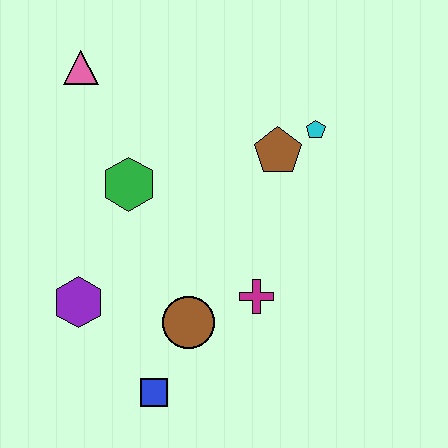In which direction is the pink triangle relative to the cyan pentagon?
The pink triangle is to the left of the cyan pentagon.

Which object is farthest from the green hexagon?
The blue square is farthest from the green hexagon.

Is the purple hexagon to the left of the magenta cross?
Yes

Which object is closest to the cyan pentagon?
The brown pentagon is closest to the cyan pentagon.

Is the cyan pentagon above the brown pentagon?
Yes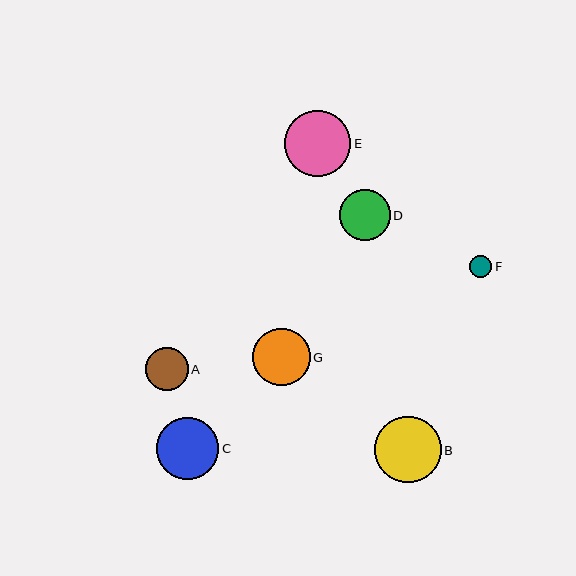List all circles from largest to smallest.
From largest to smallest: B, E, C, G, D, A, F.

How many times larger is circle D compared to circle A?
Circle D is approximately 1.2 times the size of circle A.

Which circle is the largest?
Circle B is the largest with a size of approximately 67 pixels.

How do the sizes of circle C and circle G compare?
Circle C and circle G are approximately the same size.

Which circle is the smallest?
Circle F is the smallest with a size of approximately 22 pixels.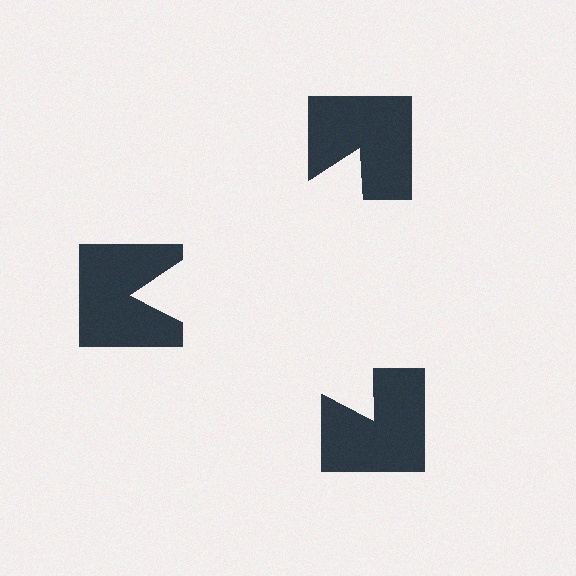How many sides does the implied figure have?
3 sides.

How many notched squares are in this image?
There are 3 — one at each vertex of the illusory triangle.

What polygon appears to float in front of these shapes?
An illusory triangle — its edges are inferred from the aligned wedge cuts in the notched squares, not physically drawn.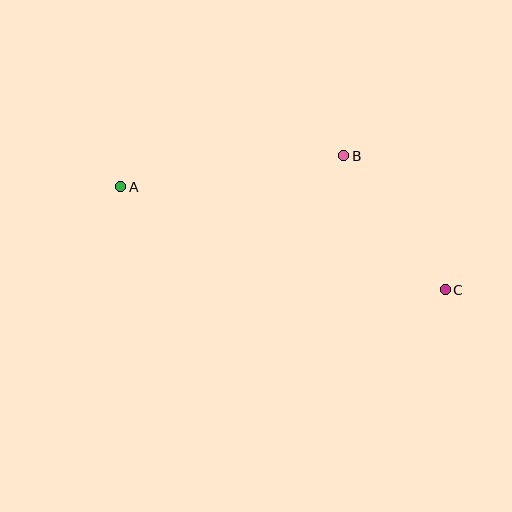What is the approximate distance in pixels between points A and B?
The distance between A and B is approximately 225 pixels.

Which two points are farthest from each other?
Points A and C are farthest from each other.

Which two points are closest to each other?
Points B and C are closest to each other.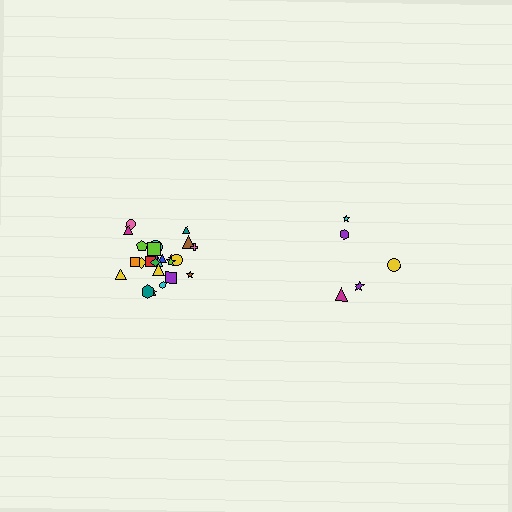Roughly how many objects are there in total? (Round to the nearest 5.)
Roughly 30 objects in total.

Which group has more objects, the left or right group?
The left group.